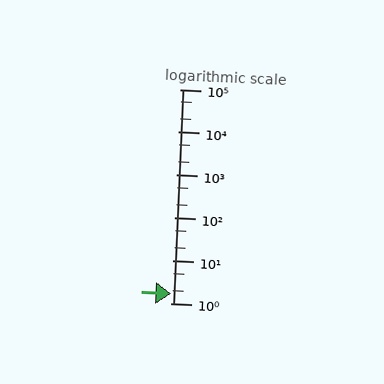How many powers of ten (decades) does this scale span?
The scale spans 5 decades, from 1 to 100000.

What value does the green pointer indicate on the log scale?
The pointer indicates approximately 1.7.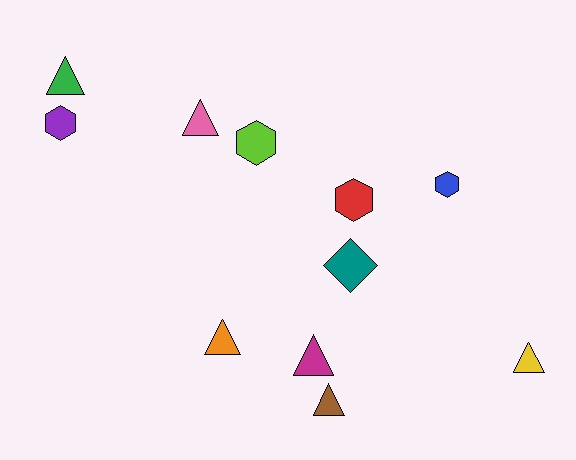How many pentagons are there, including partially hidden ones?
There are no pentagons.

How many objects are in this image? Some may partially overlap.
There are 11 objects.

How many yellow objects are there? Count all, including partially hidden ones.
There is 1 yellow object.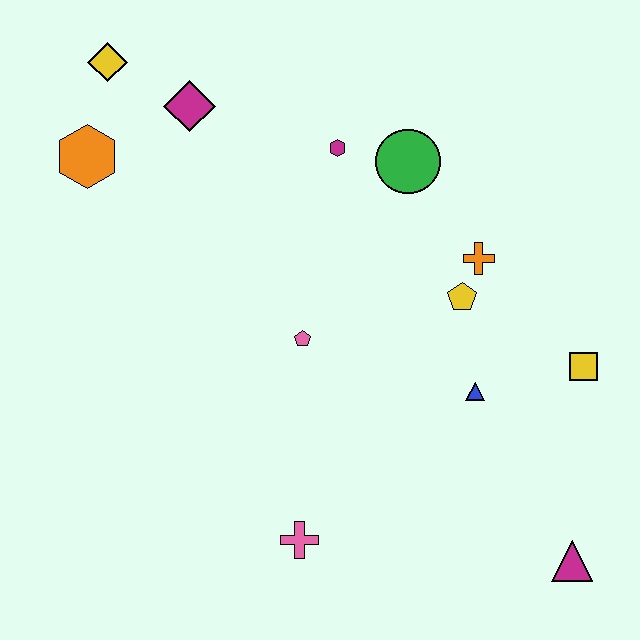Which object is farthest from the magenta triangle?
The yellow diamond is farthest from the magenta triangle.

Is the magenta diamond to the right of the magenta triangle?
No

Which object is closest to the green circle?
The magenta hexagon is closest to the green circle.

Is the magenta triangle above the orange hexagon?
No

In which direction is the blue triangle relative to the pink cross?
The blue triangle is to the right of the pink cross.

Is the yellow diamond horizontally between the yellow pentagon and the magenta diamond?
No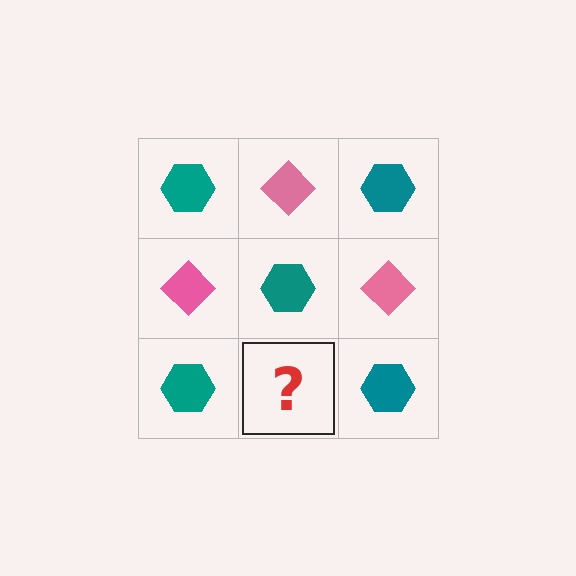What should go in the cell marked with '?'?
The missing cell should contain a pink diamond.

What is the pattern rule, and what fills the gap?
The rule is that it alternates teal hexagon and pink diamond in a checkerboard pattern. The gap should be filled with a pink diamond.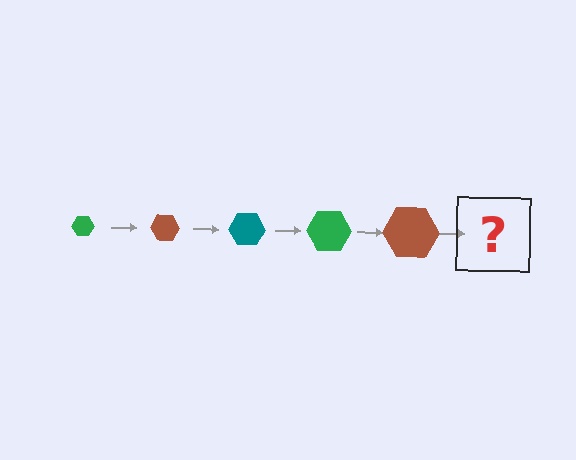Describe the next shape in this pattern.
It should be a teal hexagon, larger than the previous one.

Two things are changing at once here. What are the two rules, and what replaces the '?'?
The two rules are that the hexagon grows larger each step and the color cycles through green, brown, and teal. The '?' should be a teal hexagon, larger than the previous one.